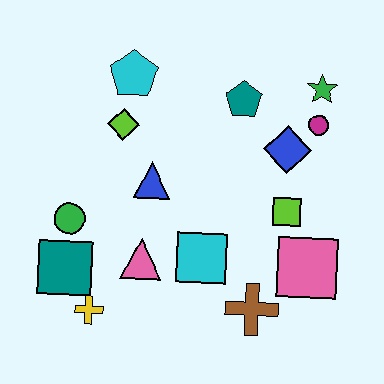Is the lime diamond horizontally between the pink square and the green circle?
Yes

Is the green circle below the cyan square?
No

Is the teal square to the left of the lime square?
Yes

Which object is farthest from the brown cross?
The cyan pentagon is farthest from the brown cross.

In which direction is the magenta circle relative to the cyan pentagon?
The magenta circle is to the right of the cyan pentagon.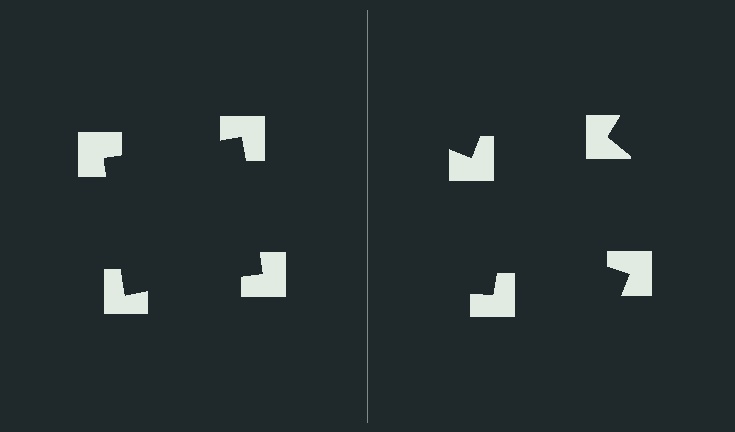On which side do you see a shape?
An illusory square appears on the left side. On the right side the wedge cuts are rotated, so no coherent shape forms.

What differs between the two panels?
The notched squares are positioned identically on both sides; only the wedge orientations differ. On the left they align to a square; on the right they are misaligned.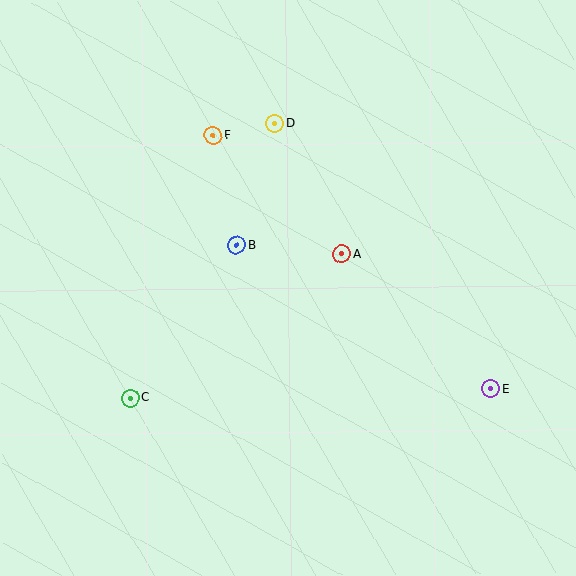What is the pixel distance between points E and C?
The distance between E and C is 360 pixels.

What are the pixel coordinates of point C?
Point C is at (131, 398).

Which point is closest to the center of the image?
Point A at (342, 254) is closest to the center.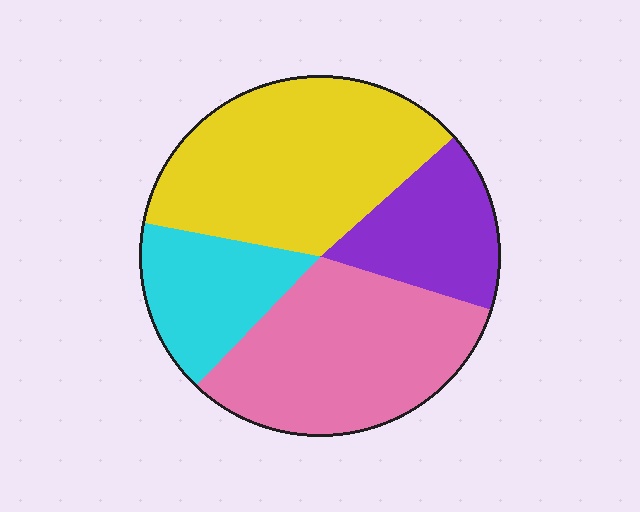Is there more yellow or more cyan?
Yellow.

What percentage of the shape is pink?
Pink covers around 30% of the shape.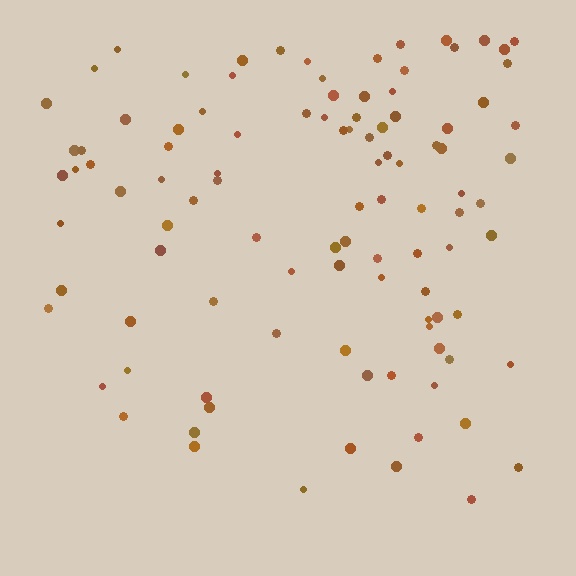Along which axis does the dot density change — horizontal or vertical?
Vertical.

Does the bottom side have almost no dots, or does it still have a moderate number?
Still a moderate number, just noticeably fewer than the top.